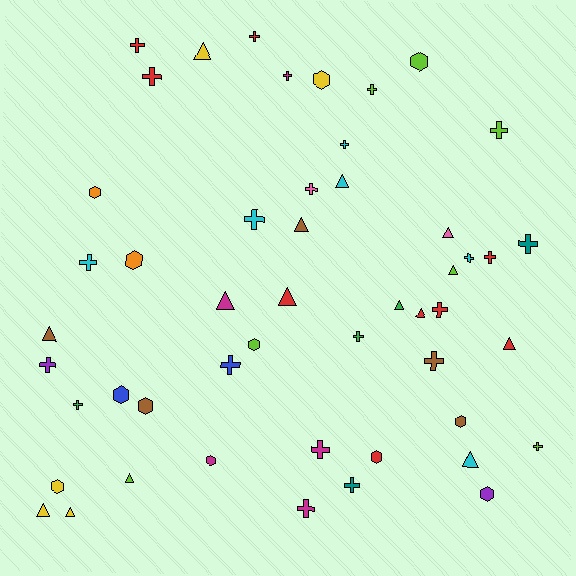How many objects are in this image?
There are 50 objects.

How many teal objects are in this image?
There are 2 teal objects.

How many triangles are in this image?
There are 15 triangles.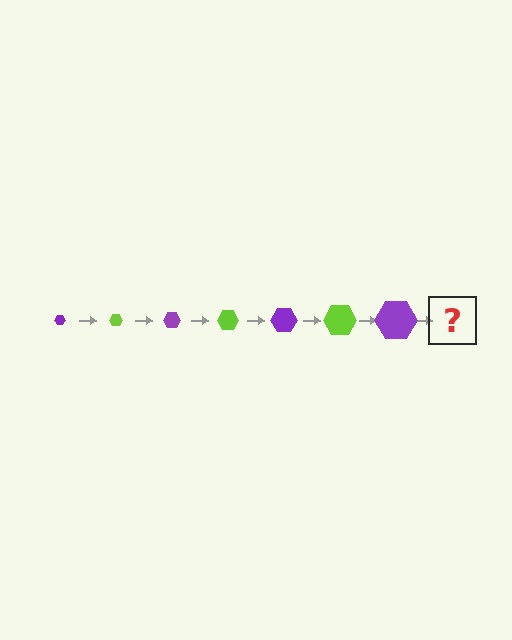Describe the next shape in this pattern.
It should be a lime hexagon, larger than the previous one.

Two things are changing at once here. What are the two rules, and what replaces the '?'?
The two rules are that the hexagon grows larger each step and the color cycles through purple and lime. The '?' should be a lime hexagon, larger than the previous one.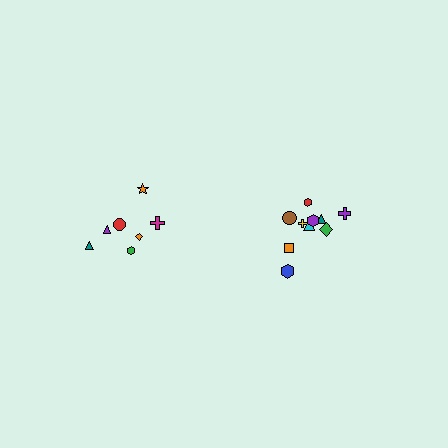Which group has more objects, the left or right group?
The right group.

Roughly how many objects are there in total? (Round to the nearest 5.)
Roughly 15 objects in total.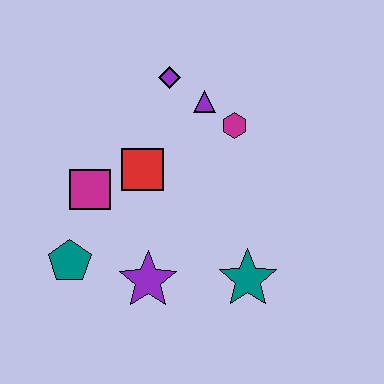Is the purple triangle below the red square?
No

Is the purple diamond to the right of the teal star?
No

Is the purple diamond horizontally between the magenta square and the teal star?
Yes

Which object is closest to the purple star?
The teal pentagon is closest to the purple star.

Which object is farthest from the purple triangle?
The teal pentagon is farthest from the purple triangle.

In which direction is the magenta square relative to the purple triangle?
The magenta square is to the left of the purple triangle.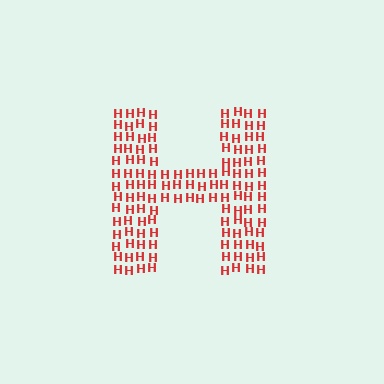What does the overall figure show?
The overall figure shows the letter H.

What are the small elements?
The small elements are letter H's.